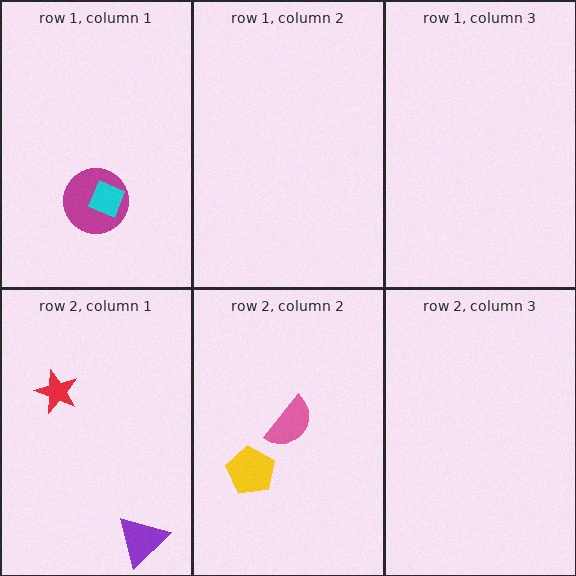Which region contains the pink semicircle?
The row 2, column 2 region.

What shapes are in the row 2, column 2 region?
The yellow pentagon, the pink semicircle.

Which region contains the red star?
The row 2, column 1 region.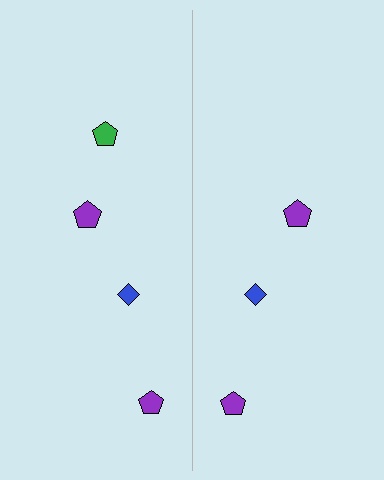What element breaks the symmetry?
A green pentagon is missing from the right side.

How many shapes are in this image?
There are 7 shapes in this image.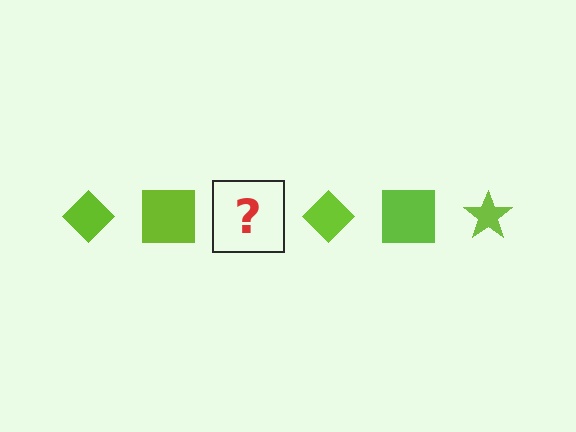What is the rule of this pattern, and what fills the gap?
The rule is that the pattern cycles through diamond, square, star shapes in lime. The gap should be filled with a lime star.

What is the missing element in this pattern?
The missing element is a lime star.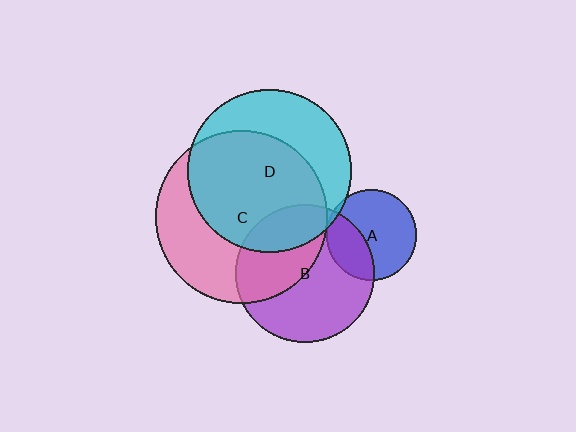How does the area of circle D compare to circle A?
Approximately 3.3 times.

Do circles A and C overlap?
Yes.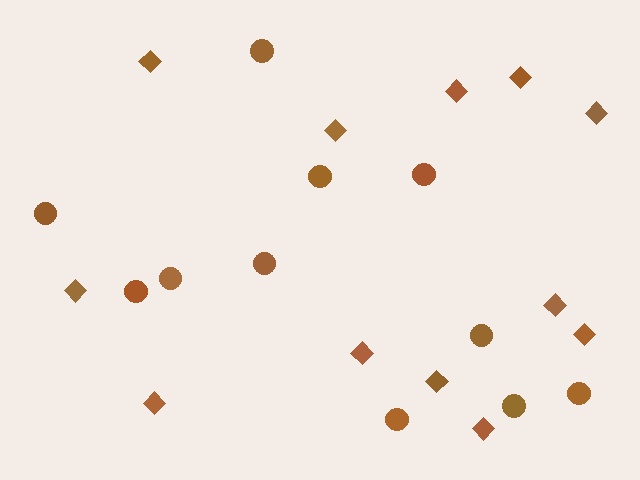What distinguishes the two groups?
There are 2 groups: one group of diamonds (12) and one group of circles (11).